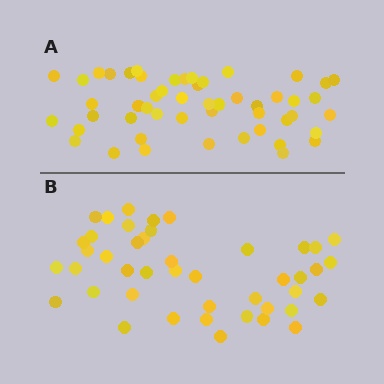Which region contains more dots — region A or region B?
Region A (the top region) has more dots.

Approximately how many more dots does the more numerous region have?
Region A has roughly 8 or so more dots than region B.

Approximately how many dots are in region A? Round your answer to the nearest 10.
About 50 dots. (The exact count is 51, which rounds to 50.)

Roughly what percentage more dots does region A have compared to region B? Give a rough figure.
About 15% more.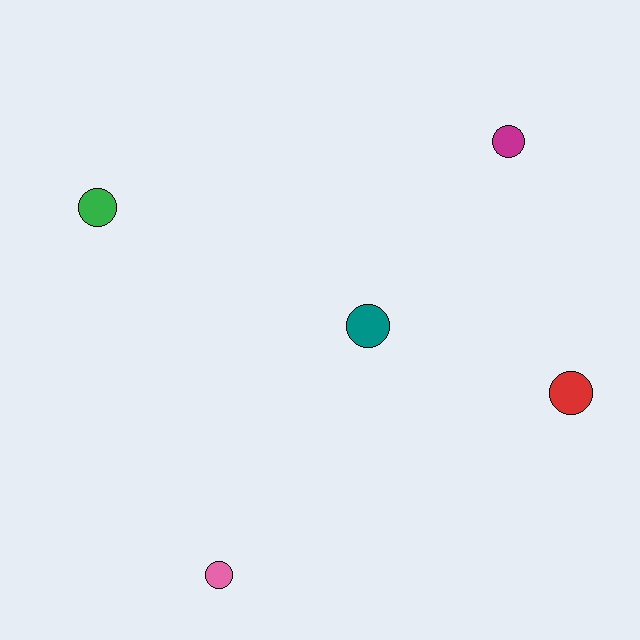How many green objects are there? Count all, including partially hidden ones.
There is 1 green object.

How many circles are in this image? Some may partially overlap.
There are 5 circles.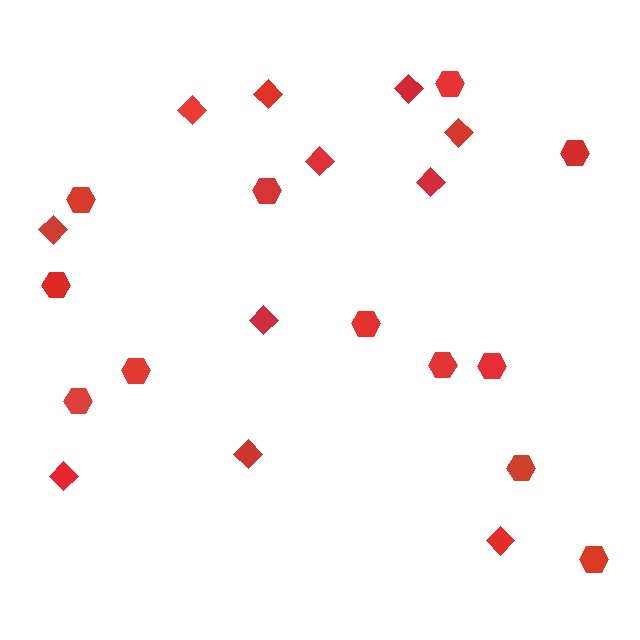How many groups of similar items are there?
There are 2 groups: one group of diamonds (11) and one group of hexagons (12).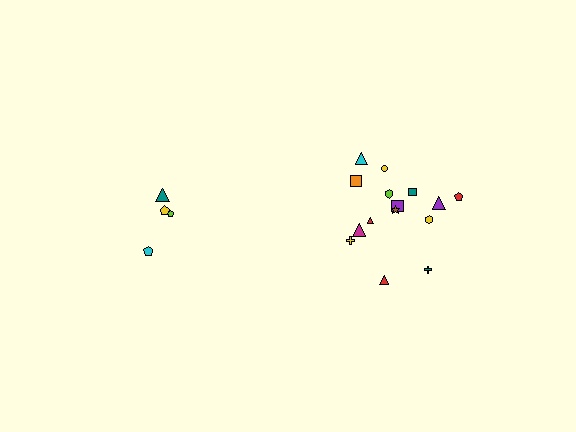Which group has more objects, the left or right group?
The right group.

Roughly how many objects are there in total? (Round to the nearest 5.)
Roughly 20 objects in total.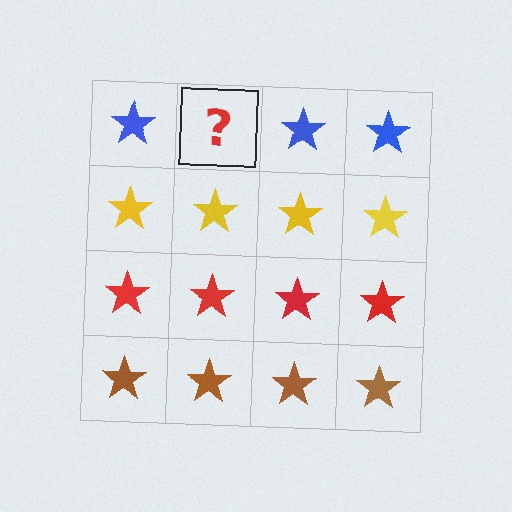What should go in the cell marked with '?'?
The missing cell should contain a blue star.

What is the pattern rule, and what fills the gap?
The rule is that each row has a consistent color. The gap should be filled with a blue star.